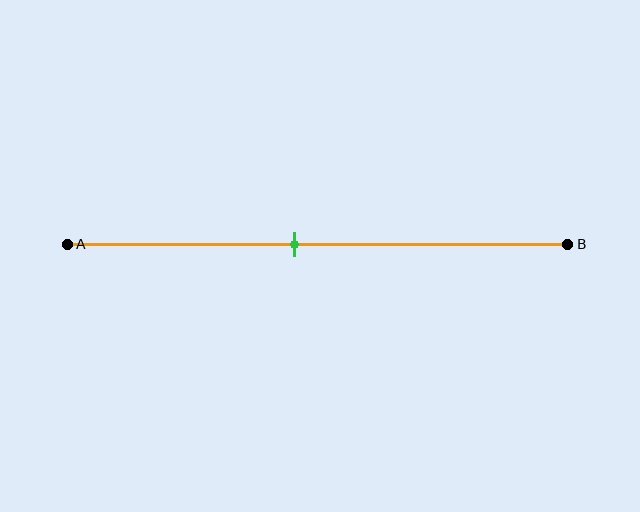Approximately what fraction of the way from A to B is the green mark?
The green mark is approximately 45% of the way from A to B.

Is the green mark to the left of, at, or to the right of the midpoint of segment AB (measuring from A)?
The green mark is to the left of the midpoint of segment AB.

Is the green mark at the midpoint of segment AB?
No, the mark is at about 45% from A, not at the 50% midpoint.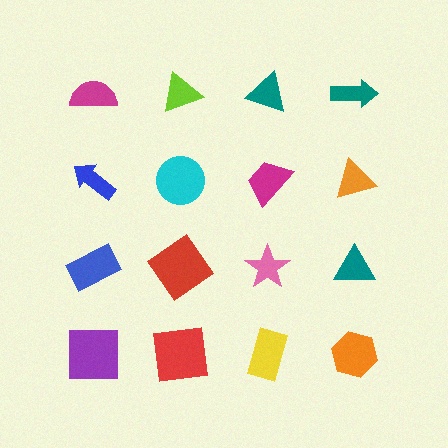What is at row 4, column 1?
A purple square.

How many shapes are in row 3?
4 shapes.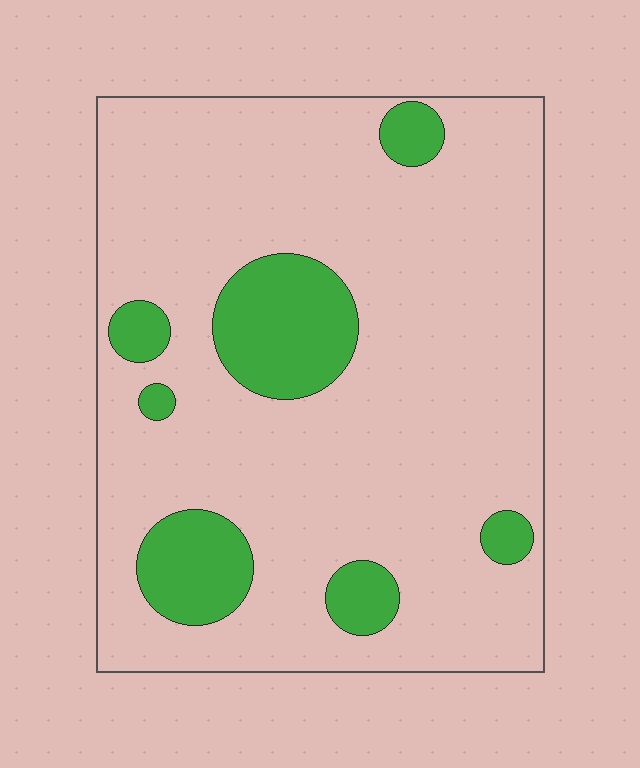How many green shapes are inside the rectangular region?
7.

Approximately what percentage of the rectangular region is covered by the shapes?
Approximately 15%.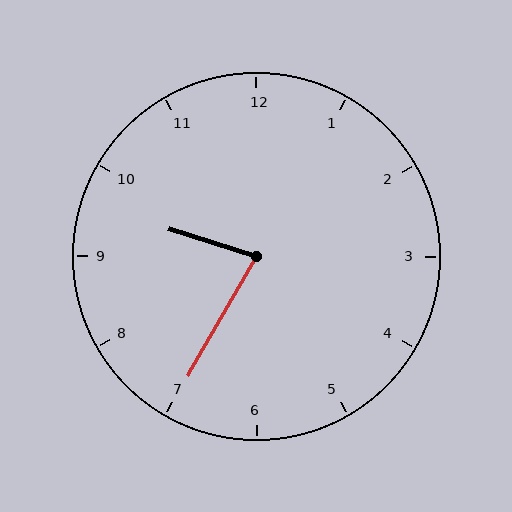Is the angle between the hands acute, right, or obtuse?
It is acute.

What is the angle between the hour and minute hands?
Approximately 78 degrees.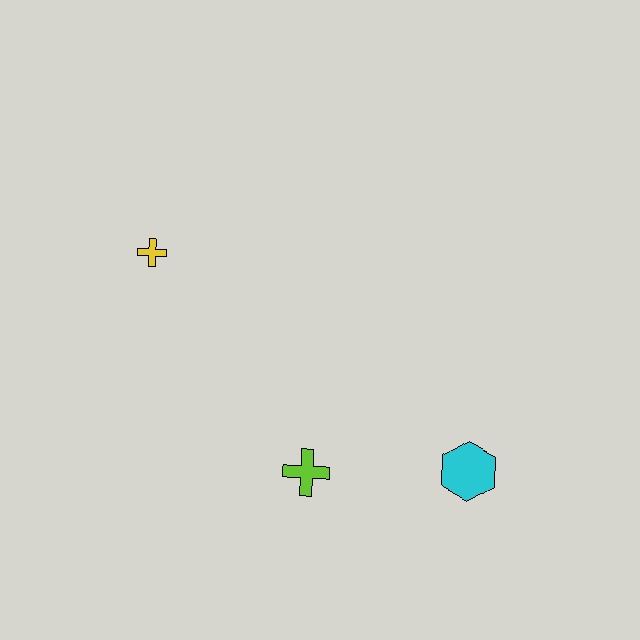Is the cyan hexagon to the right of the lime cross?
Yes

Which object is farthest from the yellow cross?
The cyan hexagon is farthest from the yellow cross.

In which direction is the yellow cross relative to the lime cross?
The yellow cross is above the lime cross.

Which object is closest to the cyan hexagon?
The lime cross is closest to the cyan hexagon.